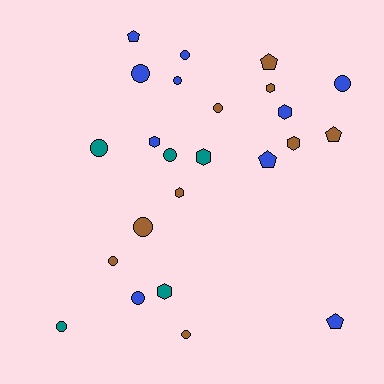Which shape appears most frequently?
Circle, with 12 objects.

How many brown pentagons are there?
There are 2 brown pentagons.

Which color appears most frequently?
Blue, with 10 objects.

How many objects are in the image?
There are 24 objects.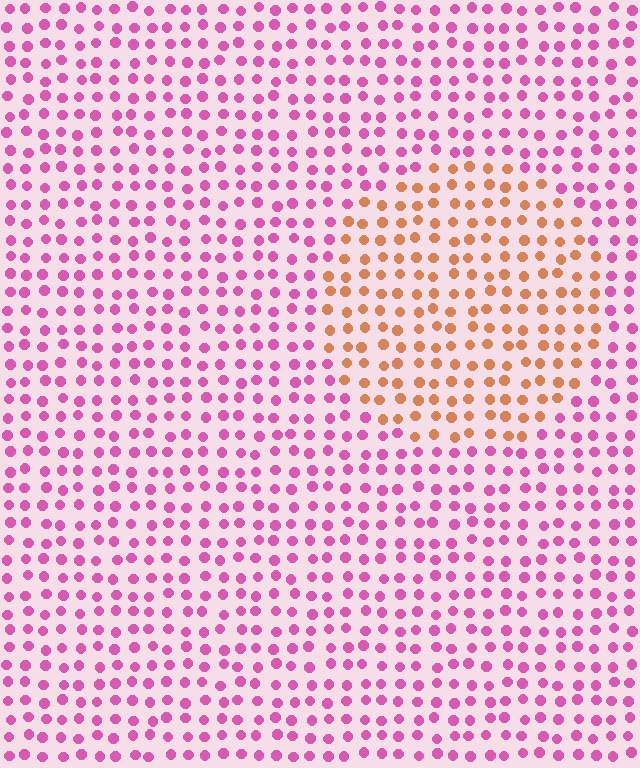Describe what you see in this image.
The image is filled with small pink elements in a uniform arrangement. A circle-shaped region is visible where the elements are tinted to a slightly different hue, forming a subtle color boundary.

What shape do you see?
I see a circle.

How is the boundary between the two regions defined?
The boundary is defined purely by a slight shift in hue (about 62 degrees). Spacing, size, and orientation are identical on both sides.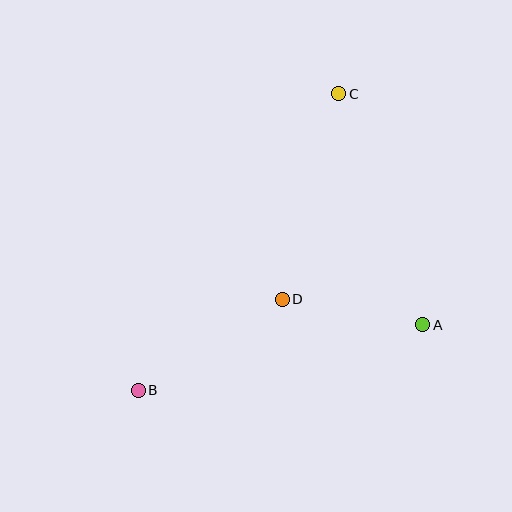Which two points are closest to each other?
Points A and D are closest to each other.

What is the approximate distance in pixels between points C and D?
The distance between C and D is approximately 213 pixels.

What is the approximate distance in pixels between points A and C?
The distance between A and C is approximately 246 pixels.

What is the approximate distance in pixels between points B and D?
The distance between B and D is approximately 170 pixels.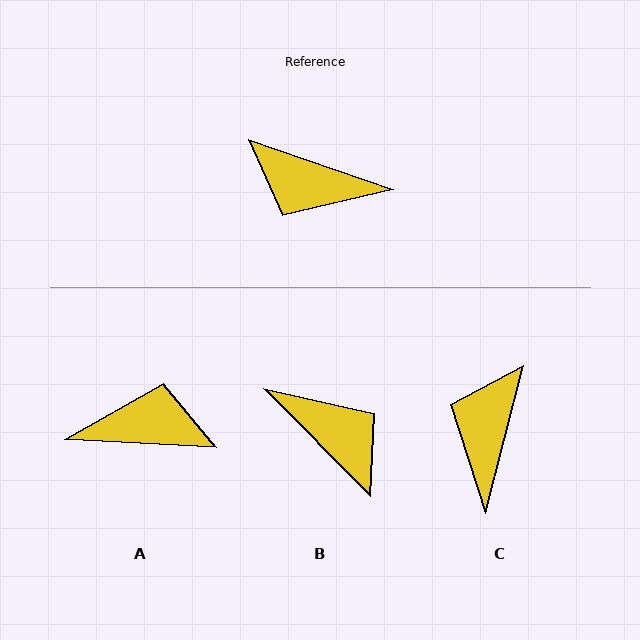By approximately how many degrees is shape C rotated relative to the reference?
Approximately 86 degrees clockwise.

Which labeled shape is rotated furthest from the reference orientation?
A, about 164 degrees away.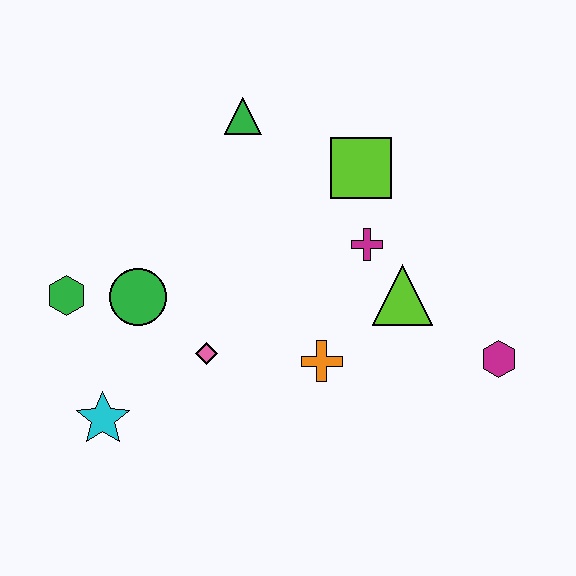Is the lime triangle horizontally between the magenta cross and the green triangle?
No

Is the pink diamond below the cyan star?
No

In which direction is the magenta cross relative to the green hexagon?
The magenta cross is to the right of the green hexagon.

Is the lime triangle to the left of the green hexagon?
No